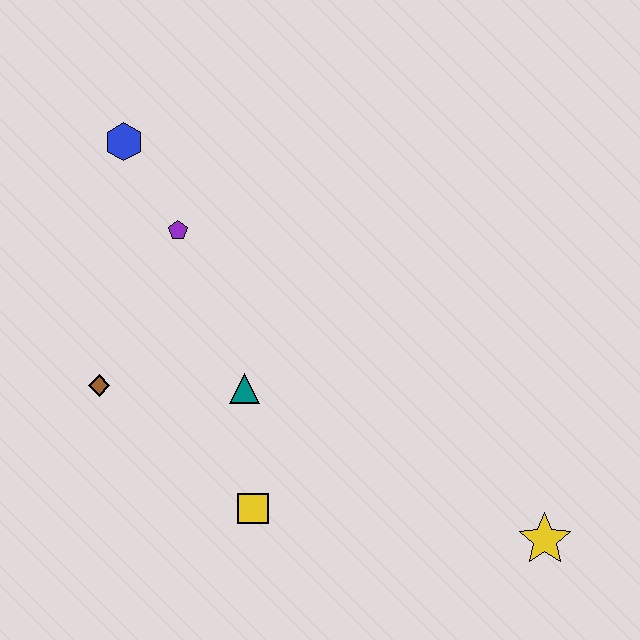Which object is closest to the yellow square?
The teal triangle is closest to the yellow square.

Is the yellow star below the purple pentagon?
Yes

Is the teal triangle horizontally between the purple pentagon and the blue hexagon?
No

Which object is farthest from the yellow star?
The blue hexagon is farthest from the yellow star.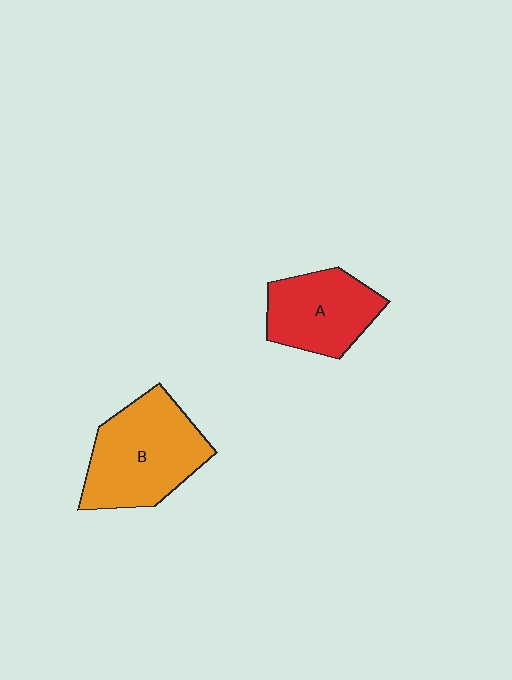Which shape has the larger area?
Shape B (orange).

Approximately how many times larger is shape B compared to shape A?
Approximately 1.4 times.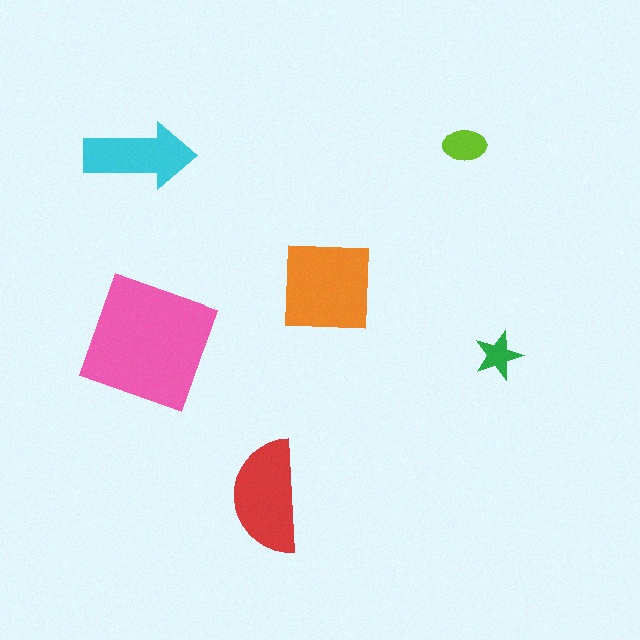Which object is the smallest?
The green star.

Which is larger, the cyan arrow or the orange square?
The orange square.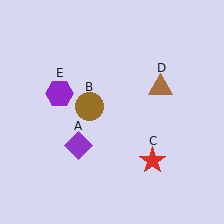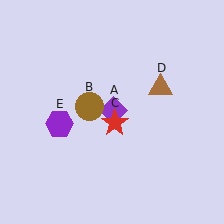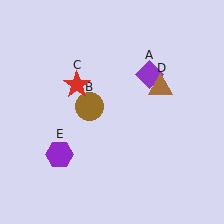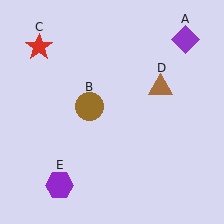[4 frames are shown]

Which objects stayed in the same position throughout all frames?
Brown circle (object B) and brown triangle (object D) remained stationary.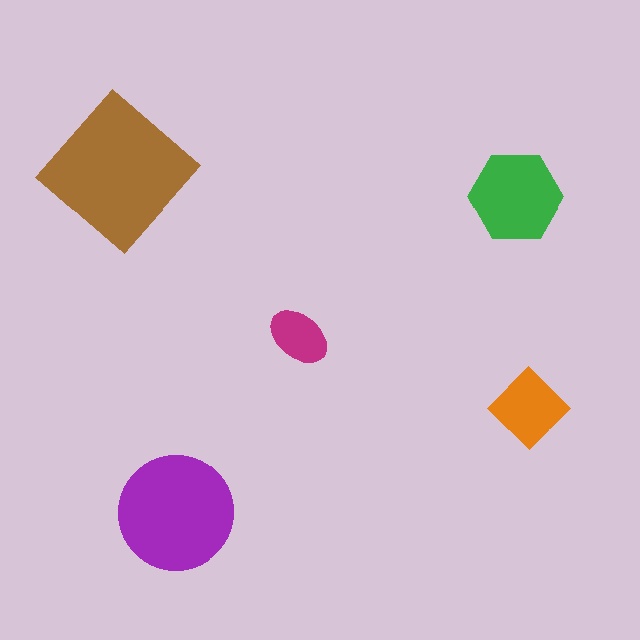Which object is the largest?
The brown diamond.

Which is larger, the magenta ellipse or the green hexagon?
The green hexagon.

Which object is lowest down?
The purple circle is bottommost.